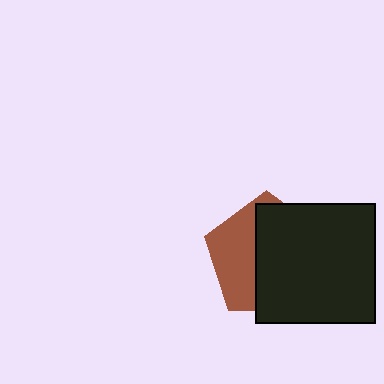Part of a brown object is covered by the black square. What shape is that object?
It is a pentagon.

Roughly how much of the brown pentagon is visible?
A small part of it is visible (roughly 39%).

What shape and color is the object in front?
The object in front is a black square.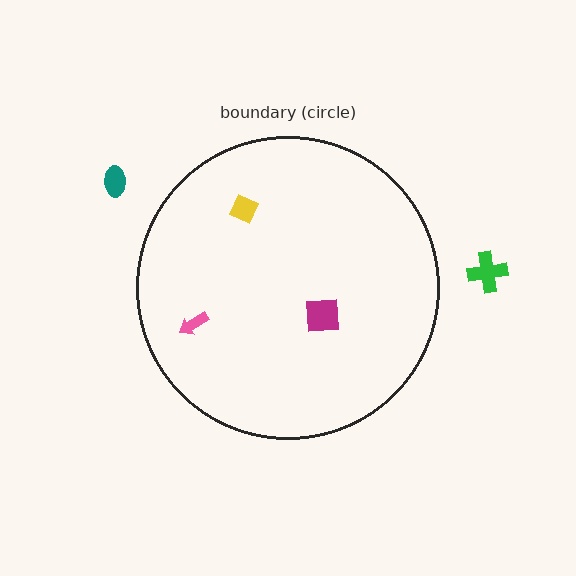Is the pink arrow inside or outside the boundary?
Inside.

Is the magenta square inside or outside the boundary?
Inside.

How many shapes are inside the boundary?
3 inside, 2 outside.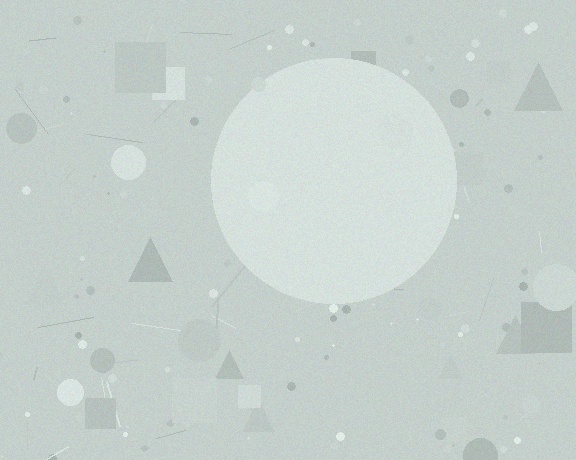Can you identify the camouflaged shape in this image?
The camouflaged shape is a circle.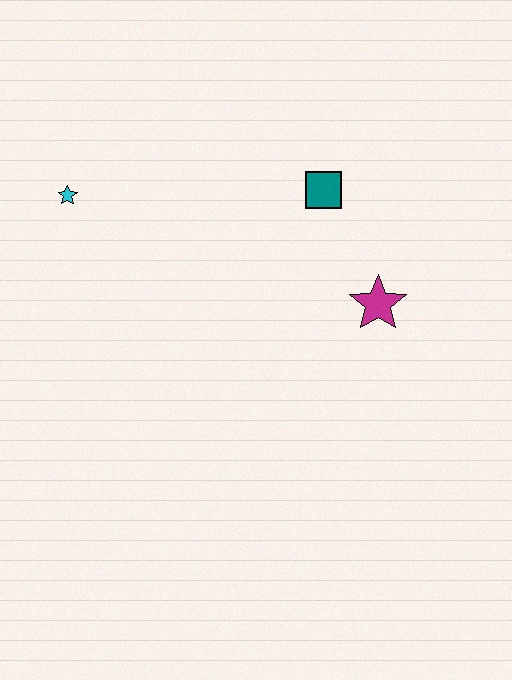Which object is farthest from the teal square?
The cyan star is farthest from the teal square.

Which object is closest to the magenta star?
The teal square is closest to the magenta star.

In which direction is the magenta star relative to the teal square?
The magenta star is below the teal square.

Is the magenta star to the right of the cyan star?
Yes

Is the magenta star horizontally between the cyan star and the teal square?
No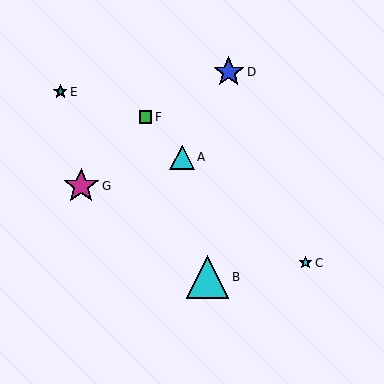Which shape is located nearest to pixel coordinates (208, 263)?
The cyan triangle (labeled B) at (208, 277) is nearest to that location.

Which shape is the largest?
The cyan triangle (labeled B) is the largest.